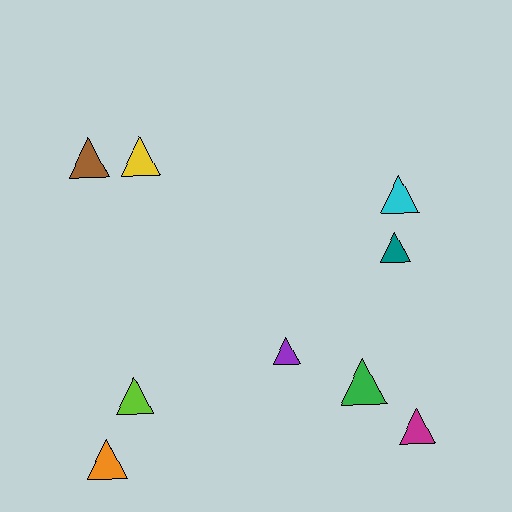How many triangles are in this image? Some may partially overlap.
There are 9 triangles.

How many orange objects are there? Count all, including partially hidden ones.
There is 1 orange object.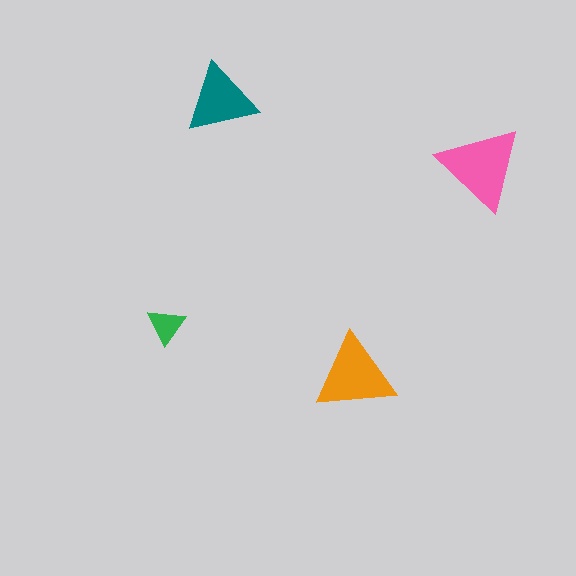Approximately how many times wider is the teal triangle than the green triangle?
About 2 times wider.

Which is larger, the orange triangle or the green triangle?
The orange one.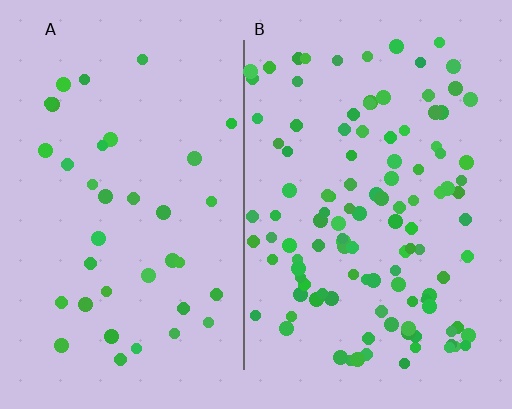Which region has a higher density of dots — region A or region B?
B (the right).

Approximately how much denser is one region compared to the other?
Approximately 3.1× — region B over region A.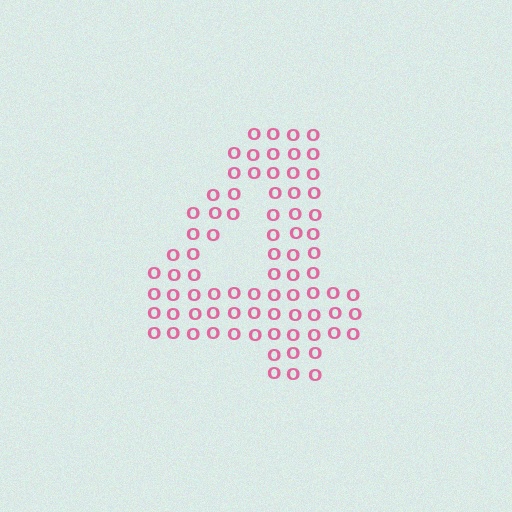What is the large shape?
The large shape is the digit 4.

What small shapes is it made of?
It is made of small letter O's.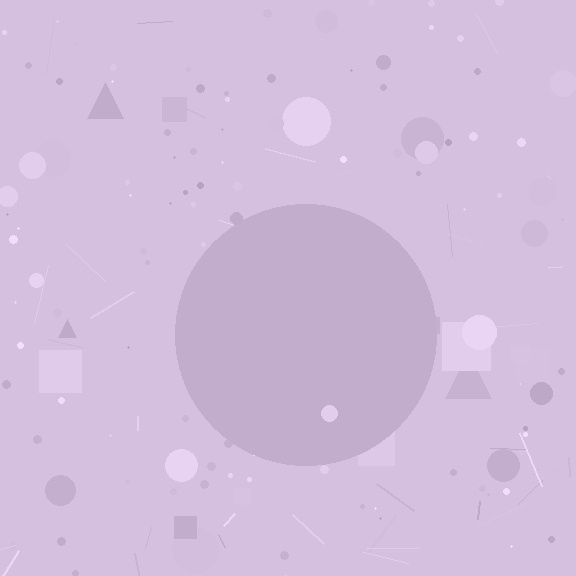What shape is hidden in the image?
A circle is hidden in the image.